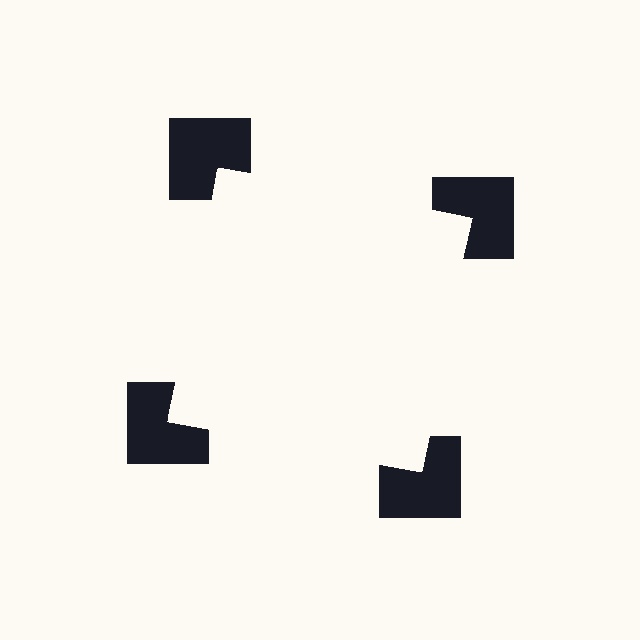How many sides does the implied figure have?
4 sides.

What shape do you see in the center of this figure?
An illusory square — its edges are inferred from the aligned wedge cuts in the notched squares, not physically drawn.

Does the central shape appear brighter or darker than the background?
It typically appears slightly brighter than the background, even though no actual brightness change is drawn.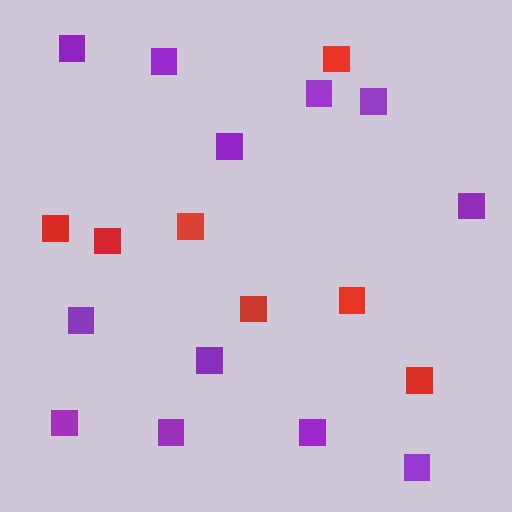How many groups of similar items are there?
There are 2 groups: one group of red squares (7) and one group of purple squares (12).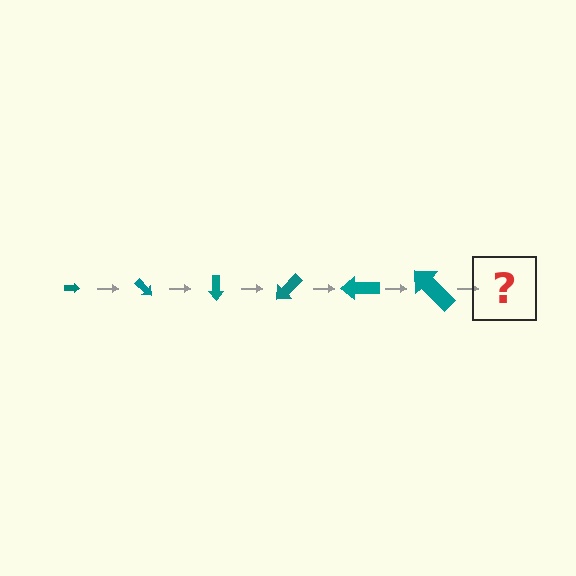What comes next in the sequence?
The next element should be an arrow, larger than the previous one and rotated 270 degrees from the start.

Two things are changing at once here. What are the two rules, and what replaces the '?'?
The two rules are that the arrow grows larger each step and it rotates 45 degrees each step. The '?' should be an arrow, larger than the previous one and rotated 270 degrees from the start.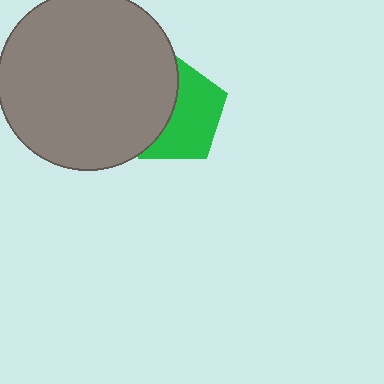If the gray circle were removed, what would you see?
You would see the complete green pentagon.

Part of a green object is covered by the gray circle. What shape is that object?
It is a pentagon.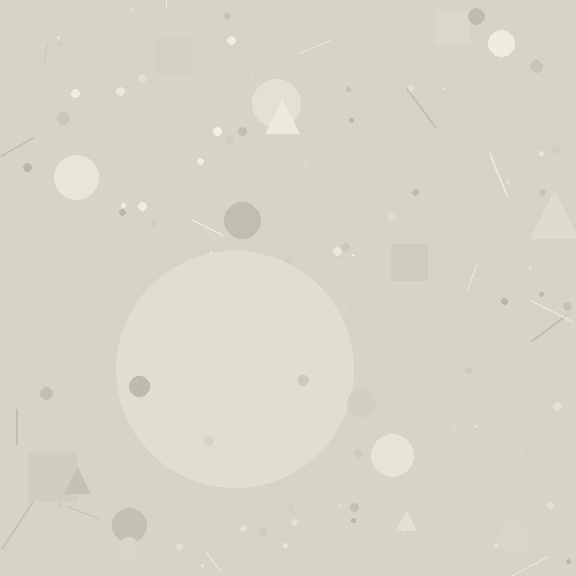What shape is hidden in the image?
A circle is hidden in the image.